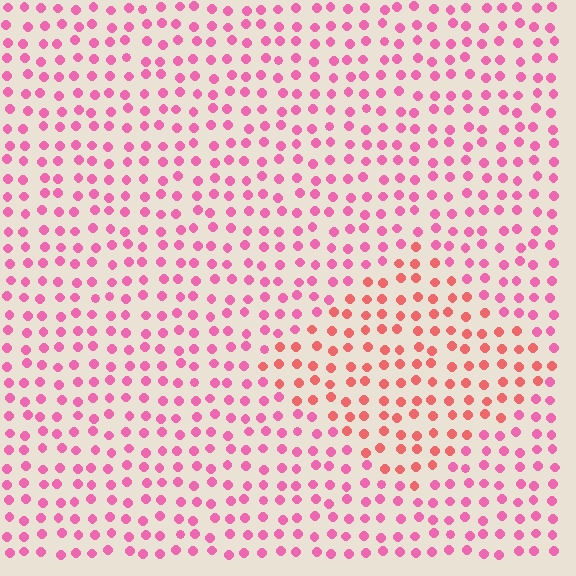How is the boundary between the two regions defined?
The boundary is defined purely by a slight shift in hue (about 32 degrees). Spacing, size, and orientation are identical on both sides.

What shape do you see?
I see a diamond.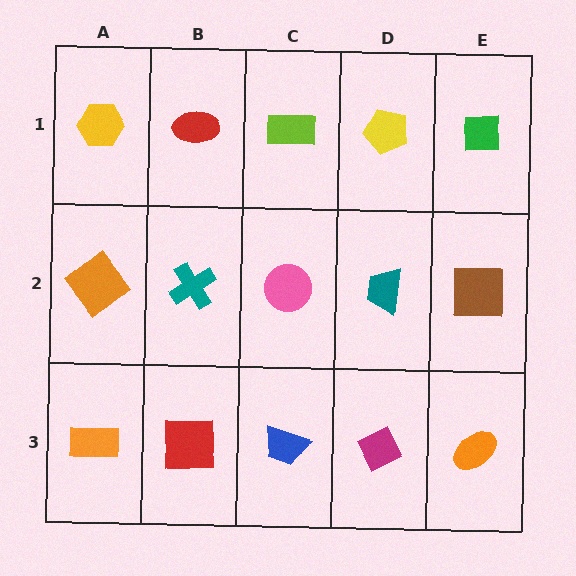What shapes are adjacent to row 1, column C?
A pink circle (row 2, column C), a red ellipse (row 1, column B), a yellow pentagon (row 1, column D).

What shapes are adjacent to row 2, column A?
A yellow hexagon (row 1, column A), an orange rectangle (row 3, column A), a teal cross (row 2, column B).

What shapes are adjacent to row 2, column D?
A yellow pentagon (row 1, column D), a magenta diamond (row 3, column D), a pink circle (row 2, column C), a brown square (row 2, column E).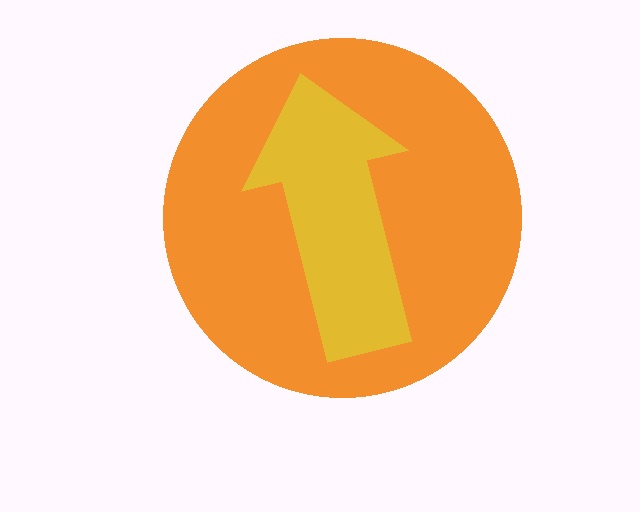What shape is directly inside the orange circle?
The yellow arrow.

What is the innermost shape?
The yellow arrow.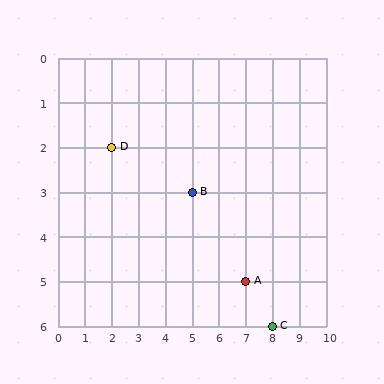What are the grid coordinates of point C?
Point C is at grid coordinates (8, 6).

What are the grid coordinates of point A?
Point A is at grid coordinates (7, 5).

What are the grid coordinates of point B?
Point B is at grid coordinates (5, 3).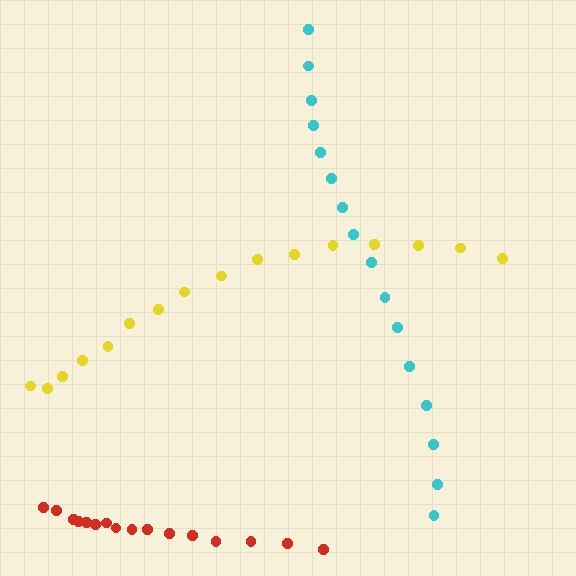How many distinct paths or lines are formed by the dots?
There are 3 distinct paths.